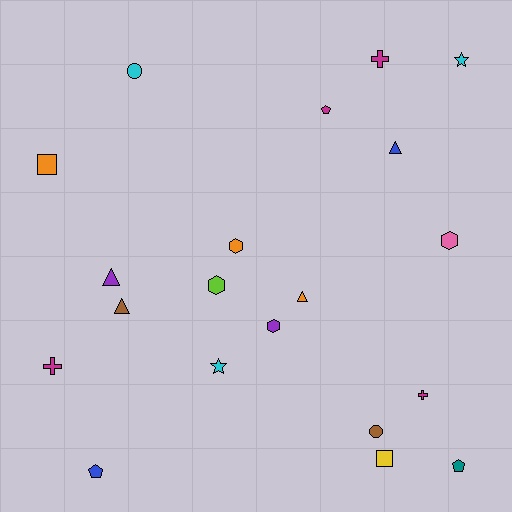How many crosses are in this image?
There are 3 crosses.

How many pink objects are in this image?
There is 1 pink object.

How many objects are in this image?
There are 20 objects.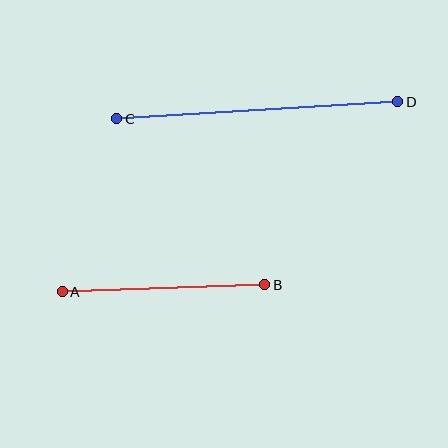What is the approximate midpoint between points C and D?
The midpoint is at approximately (257, 110) pixels.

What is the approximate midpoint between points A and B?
The midpoint is at approximately (163, 288) pixels.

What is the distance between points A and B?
The distance is approximately 203 pixels.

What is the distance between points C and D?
The distance is approximately 282 pixels.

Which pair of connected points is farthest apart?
Points C and D are farthest apart.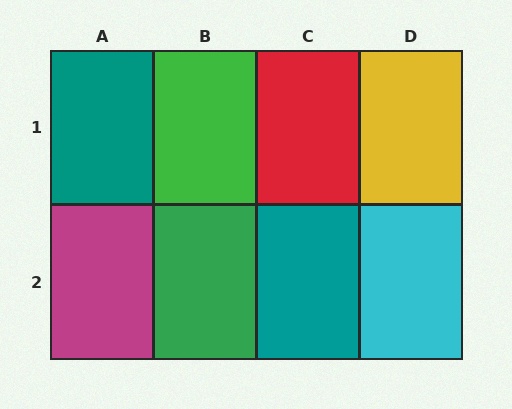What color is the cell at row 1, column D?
Yellow.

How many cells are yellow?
1 cell is yellow.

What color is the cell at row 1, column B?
Green.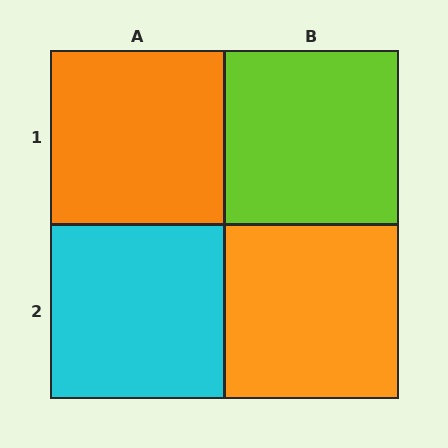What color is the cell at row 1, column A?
Orange.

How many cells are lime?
1 cell is lime.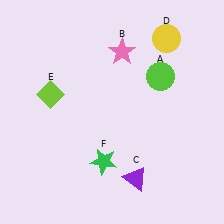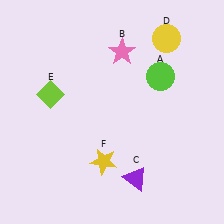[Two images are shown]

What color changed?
The star (F) changed from green in Image 1 to yellow in Image 2.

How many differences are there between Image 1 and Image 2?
There is 1 difference between the two images.